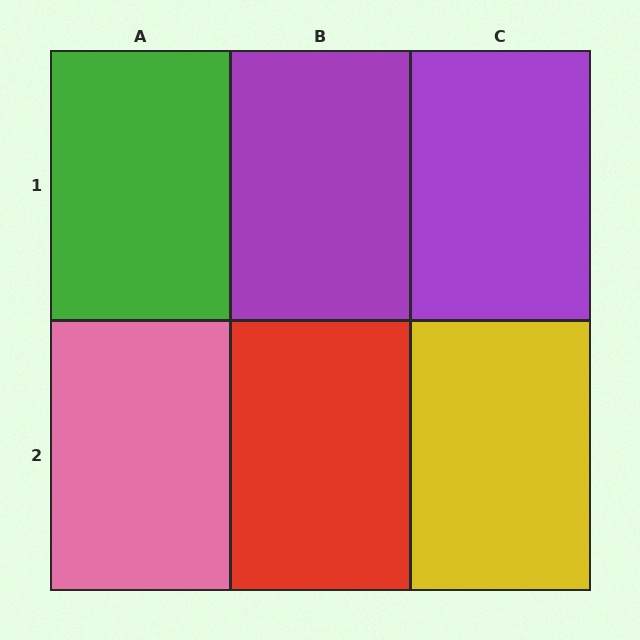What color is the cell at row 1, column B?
Purple.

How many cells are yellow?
1 cell is yellow.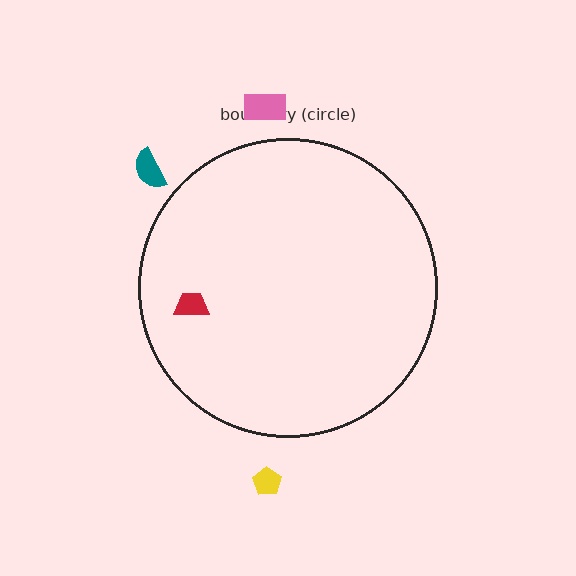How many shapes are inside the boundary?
1 inside, 3 outside.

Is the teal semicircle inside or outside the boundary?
Outside.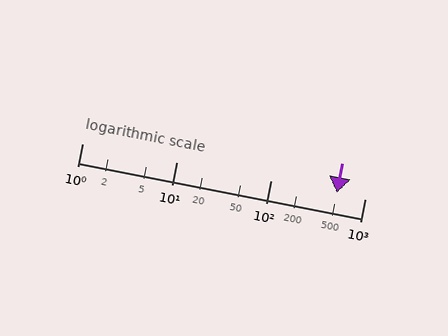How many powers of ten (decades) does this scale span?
The scale spans 3 decades, from 1 to 1000.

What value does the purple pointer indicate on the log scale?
The pointer indicates approximately 510.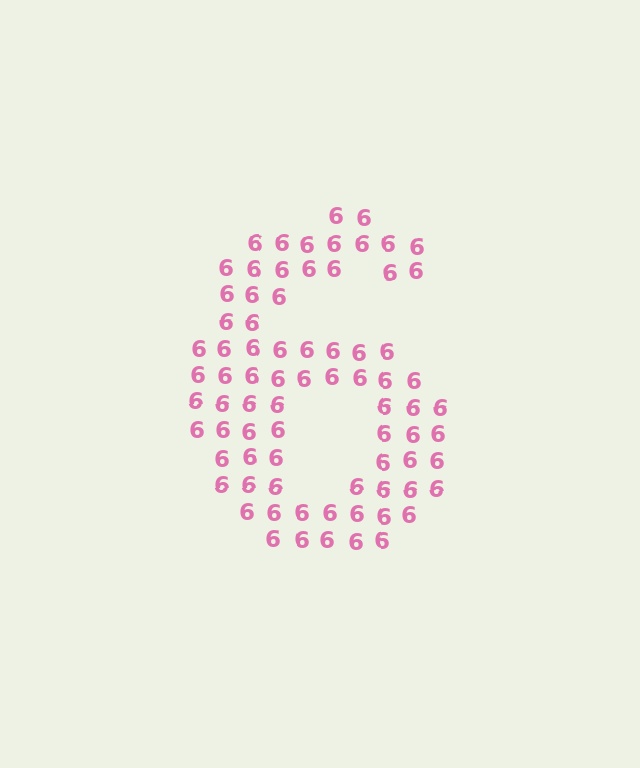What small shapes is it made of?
It is made of small digit 6's.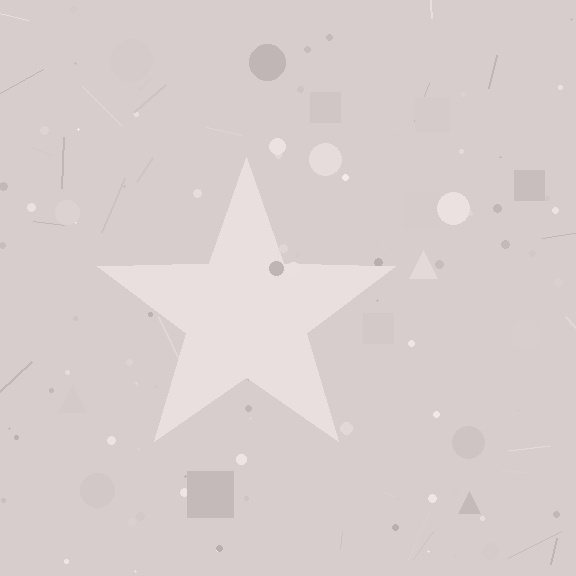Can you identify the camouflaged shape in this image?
The camouflaged shape is a star.